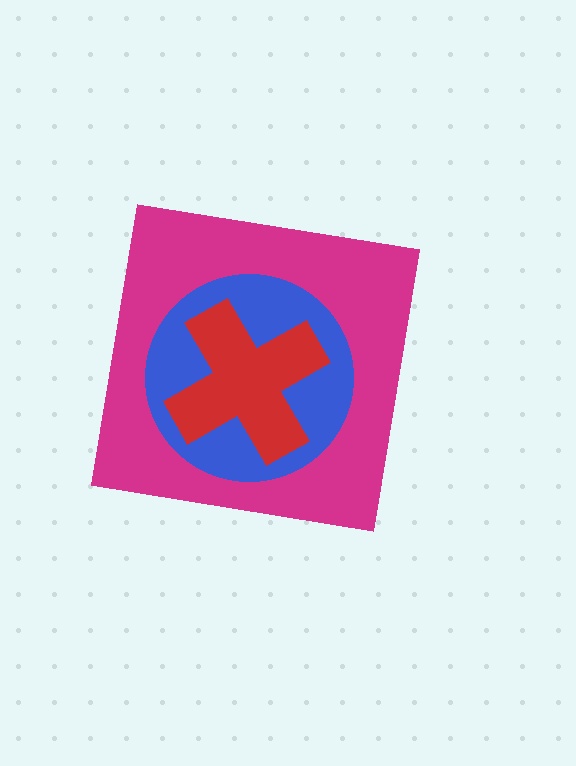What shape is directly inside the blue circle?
The red cross.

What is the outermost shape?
The magenta square.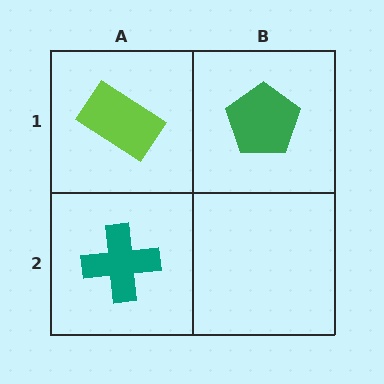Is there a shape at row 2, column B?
No, that cell is empty.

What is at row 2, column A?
A teal cross.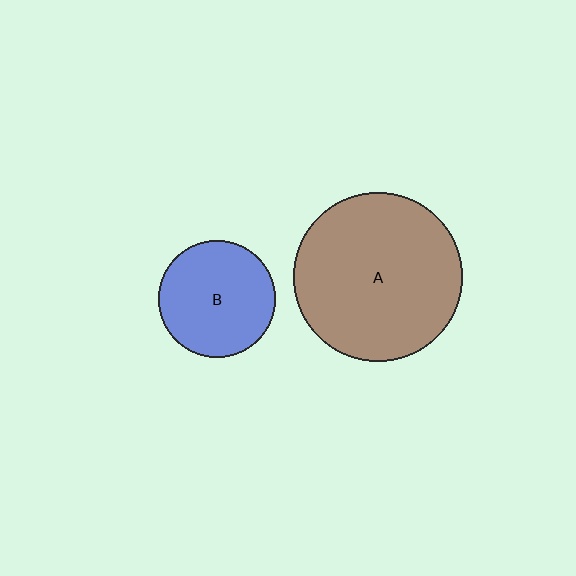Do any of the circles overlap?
No, none of the circles overlap.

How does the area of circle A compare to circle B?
Approximately 2.1 times.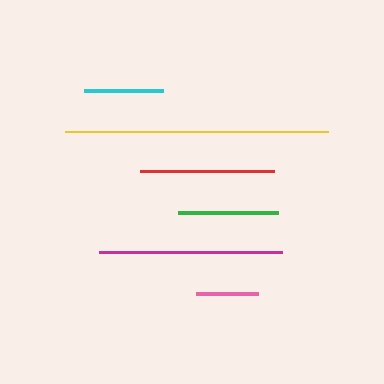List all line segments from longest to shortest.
From longest to shortest: yellow, magenta, red, green, cyan, pink.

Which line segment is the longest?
The yellow line is the longest at approximately 263 pixels.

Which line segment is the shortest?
The pink line is the shortest at approximately 62 pixels.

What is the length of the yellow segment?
The yellow segment is approximately 263 pixels long.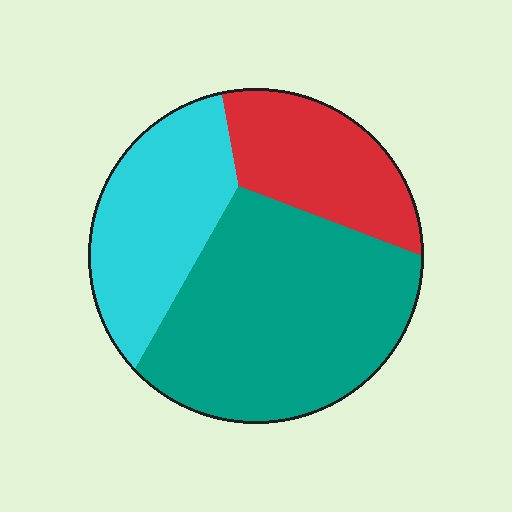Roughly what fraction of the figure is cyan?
Cyan takes up about one quarter (1/4) of the figure.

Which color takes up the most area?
Teal, at roughly 50%.